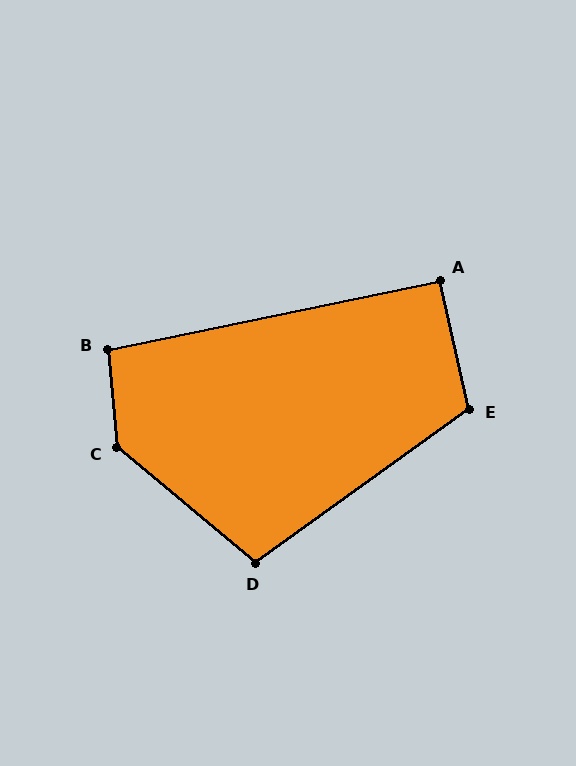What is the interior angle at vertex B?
Approximately 97 degrees (obtuse).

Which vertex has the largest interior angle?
C, at approximately 135 degrees.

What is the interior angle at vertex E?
Approximately 113 degrees (obtuse).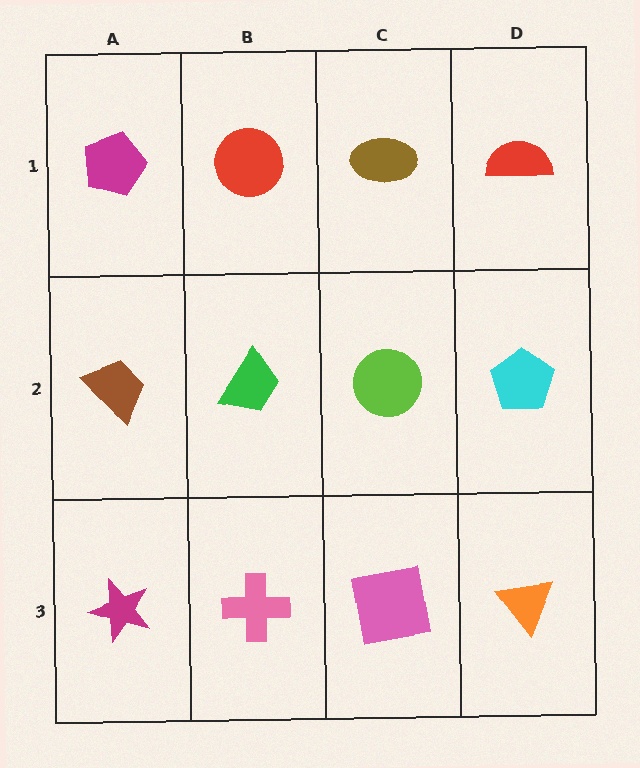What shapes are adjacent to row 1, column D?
A cyan pentagon (row 2, column D), a brown ellipse (row 1, column C).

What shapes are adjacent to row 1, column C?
A lime circle (row 2, column C), a red circle (row 1, column B), a red semicircle (row 1, column D).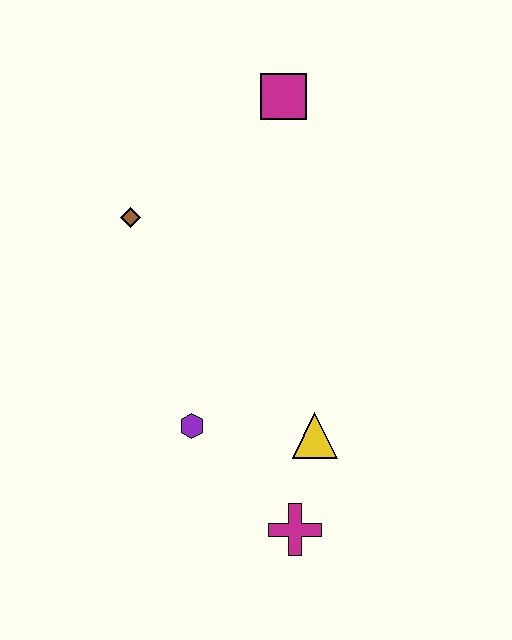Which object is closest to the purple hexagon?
The yellow triangle is closest to the purple hexagon.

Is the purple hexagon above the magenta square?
No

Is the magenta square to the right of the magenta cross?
No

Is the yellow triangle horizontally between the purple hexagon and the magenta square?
No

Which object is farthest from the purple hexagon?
The magenta square is farthest from the purple hexagon.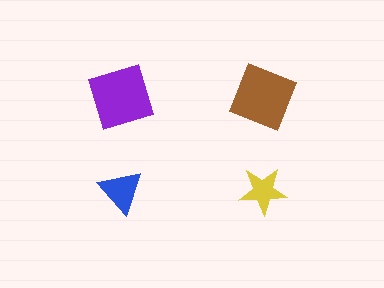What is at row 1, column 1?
A purple square.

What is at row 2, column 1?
A blue triangle.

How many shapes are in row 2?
2 shapes.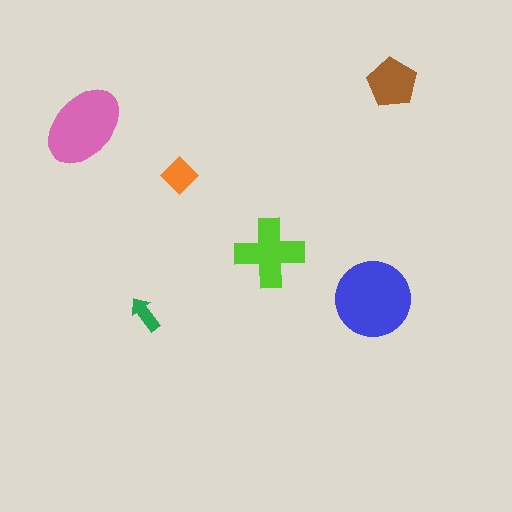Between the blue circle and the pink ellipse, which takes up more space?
The blue circle.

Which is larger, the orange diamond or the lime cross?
The lime cross.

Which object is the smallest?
The green arrow.